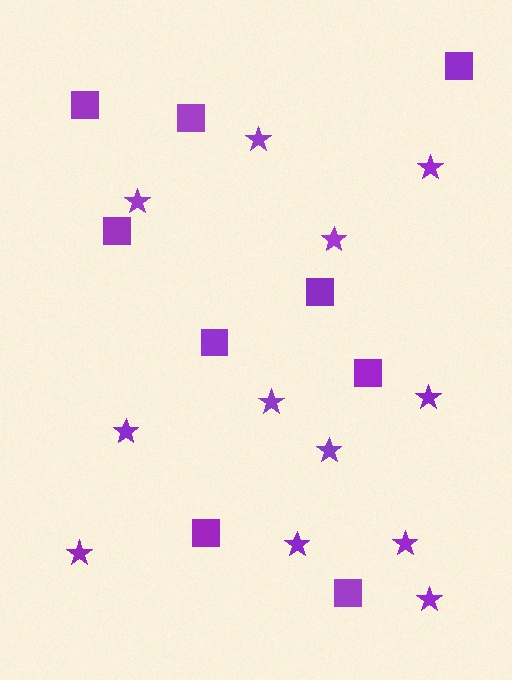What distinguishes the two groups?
There are 2 groups: one group of squares (9) and one group of stars (12).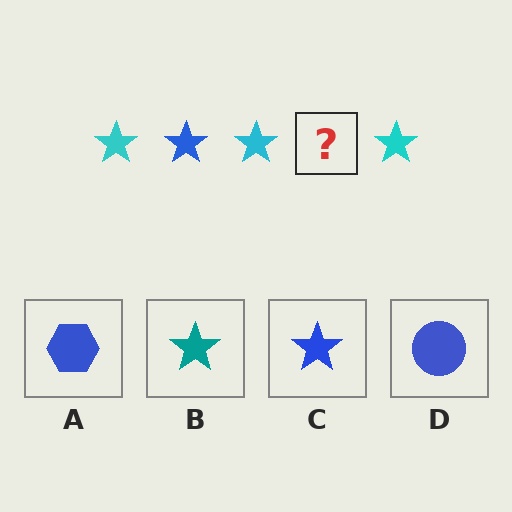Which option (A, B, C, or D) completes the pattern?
C.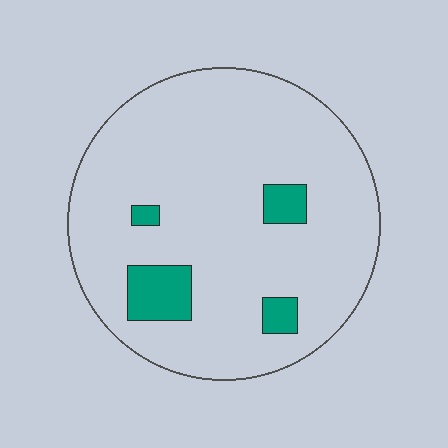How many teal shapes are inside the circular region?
4.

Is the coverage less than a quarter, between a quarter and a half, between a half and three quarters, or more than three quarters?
Less than a quarter.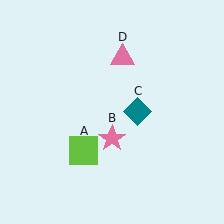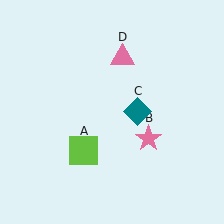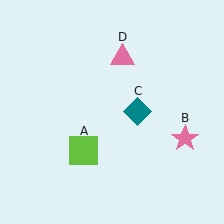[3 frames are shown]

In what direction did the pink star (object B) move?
The pink star (object B) moved right.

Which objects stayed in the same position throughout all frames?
Lime square (object A) and teal diamond (object C) and pink triangle (object D) remained stationary.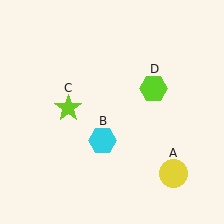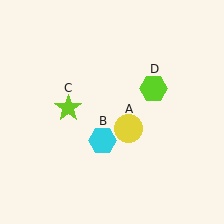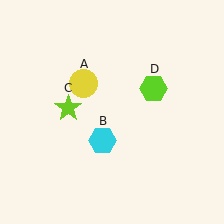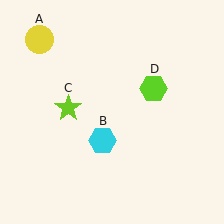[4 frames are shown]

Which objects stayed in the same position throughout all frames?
Cyan hexagon (object B) and lime star (object C) and lime hexagon (object D) remained stationary.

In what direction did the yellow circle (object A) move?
The yellow circle (object A) moved up and to the left.